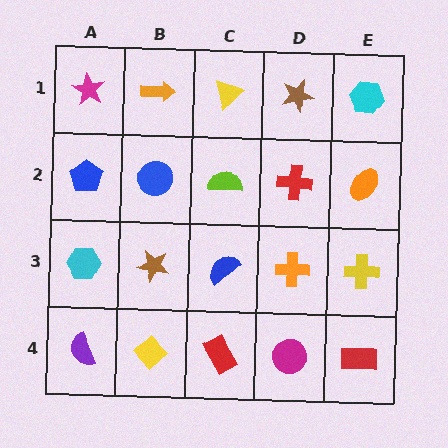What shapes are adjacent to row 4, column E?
A yellow cross (row 3, column E), a magenta circle (row 4, column D).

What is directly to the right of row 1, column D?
A cyan hexagon.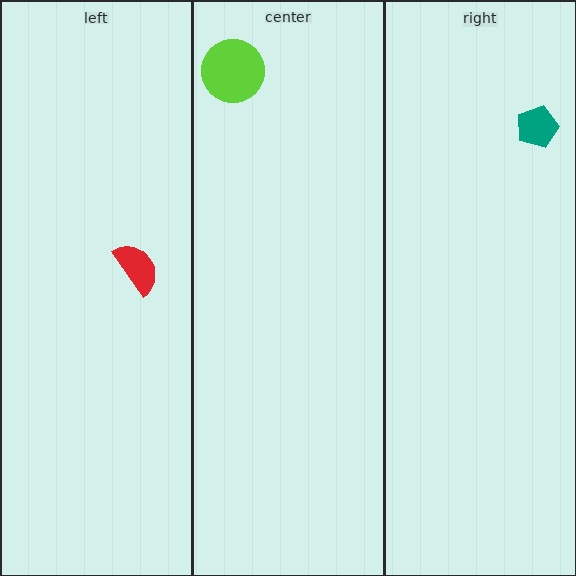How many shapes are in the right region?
1.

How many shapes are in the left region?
1.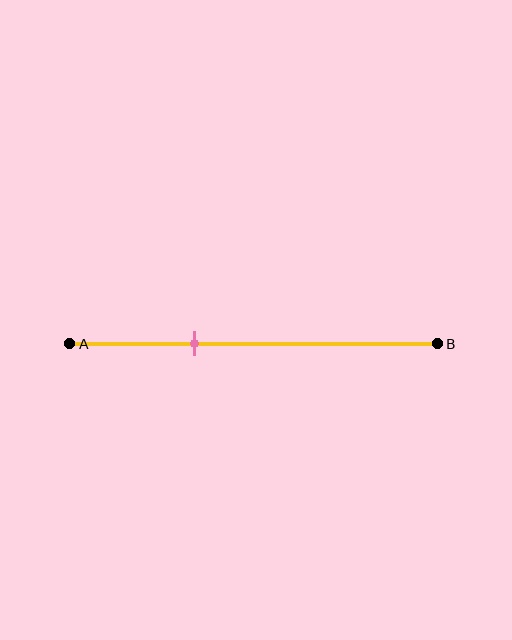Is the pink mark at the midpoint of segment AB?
No, the mark is at about 35% from A, not at the 50% midpoint.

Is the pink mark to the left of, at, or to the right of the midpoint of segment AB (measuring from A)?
The pink mark is to the left of the midpoint of segment AB.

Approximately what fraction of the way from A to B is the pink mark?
The pink mark is approximately 35% of the way from A to B.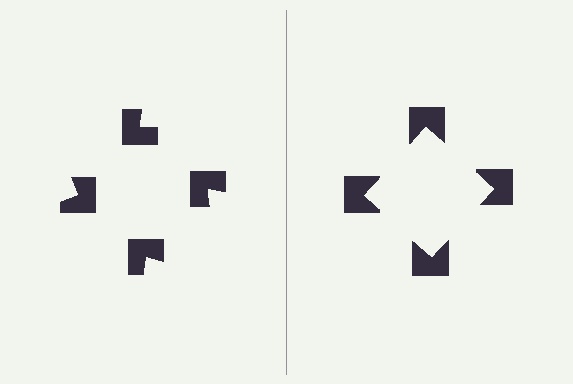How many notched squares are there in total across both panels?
8 — 4 on each side.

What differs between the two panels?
The notched squares are positioned identically on both sides; only the wedge orientations differ. On the right they align to a square; on the left they are misaligned.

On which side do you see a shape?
An illusory square appears on the right side. On the left side the wedge cuts are rotated, so no coherent shape forms.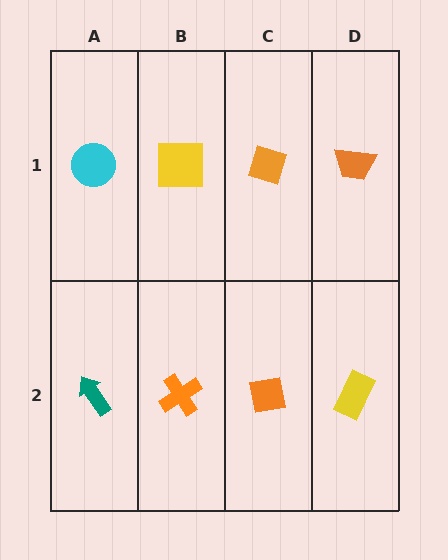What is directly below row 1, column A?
A teal arrow.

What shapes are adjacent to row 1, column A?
A teal arrow (row 2, column A), a yellow square (row 1, column B).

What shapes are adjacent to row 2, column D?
An orange trapezoid (row 1, column D), an orange square (row 2, column C).